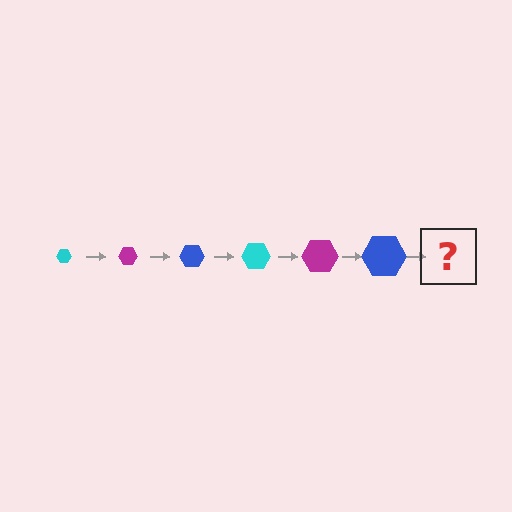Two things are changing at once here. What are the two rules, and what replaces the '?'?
The two rules are that the hexagon grows larger each step and the color cycles through cyan, magenta, and blue. The '?' should be a cyan hexagon, larger than the previous one.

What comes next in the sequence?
The next element should be a cyan hexagon, larger than the previous one.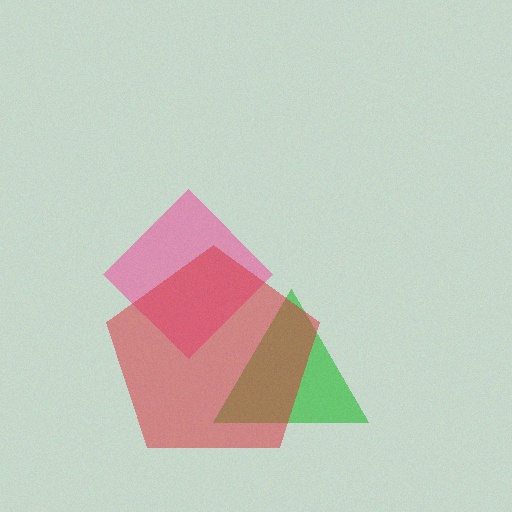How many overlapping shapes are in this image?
There are 3 overlapping shapes in the image.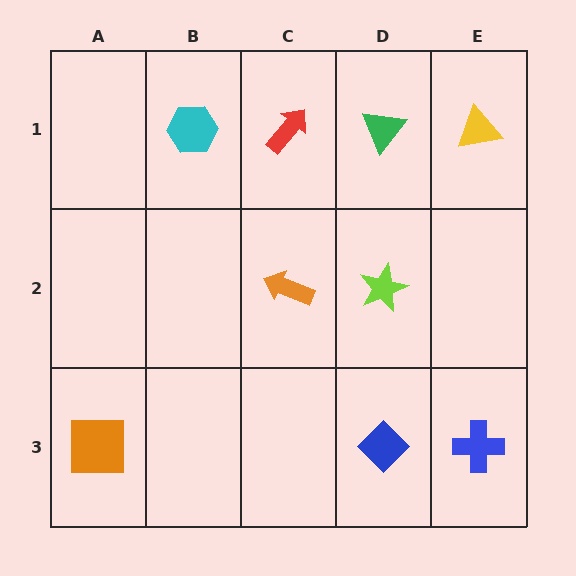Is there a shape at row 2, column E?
No, that cell is empty.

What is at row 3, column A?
An orange square.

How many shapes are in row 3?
3 shapes.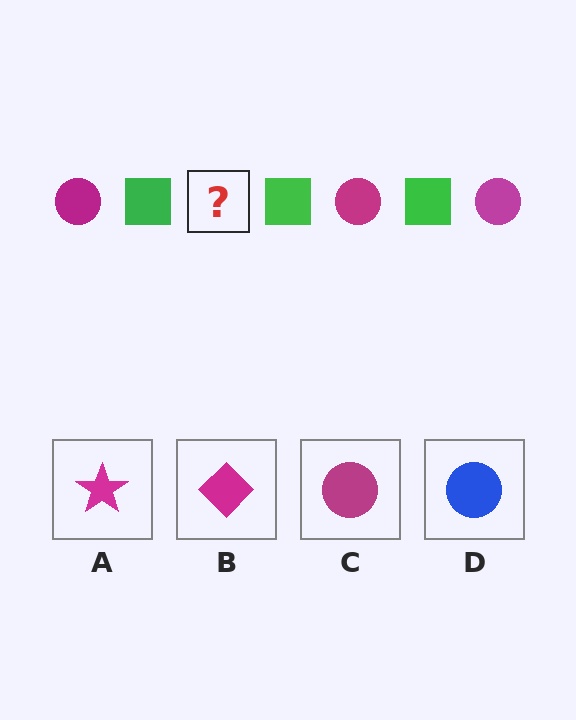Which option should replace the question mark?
Option C.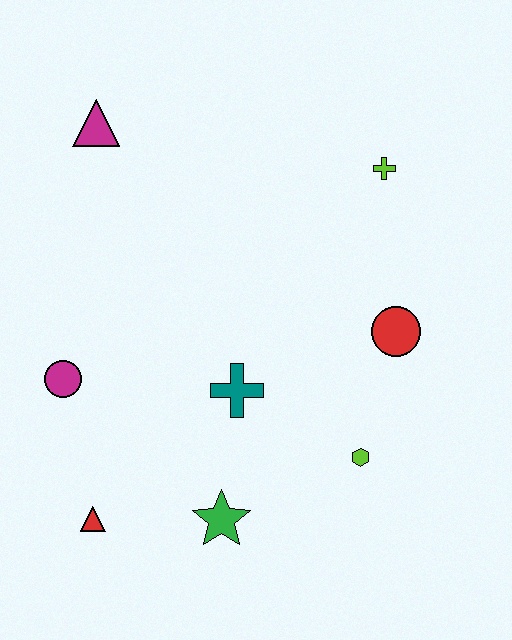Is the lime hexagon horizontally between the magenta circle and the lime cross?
Yes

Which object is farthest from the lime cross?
The red triangle is farthest from the lime cross.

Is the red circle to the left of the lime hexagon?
No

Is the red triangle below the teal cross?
Yes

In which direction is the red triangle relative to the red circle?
The red triangle is to the left of the red circle.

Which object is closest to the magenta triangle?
The magenta circle is closest to the magenta triangle.